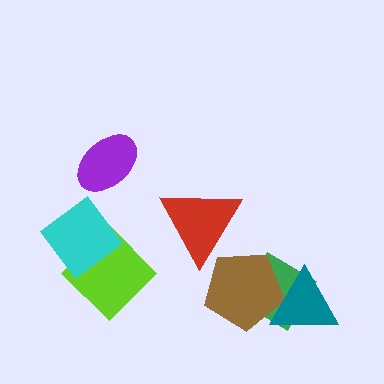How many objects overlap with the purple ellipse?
0 objects overlap with the purple ellipse.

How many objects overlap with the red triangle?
1 object overlaps with the red triangle.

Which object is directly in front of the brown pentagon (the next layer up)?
The teal triangle is directly in front of the brown pentagon.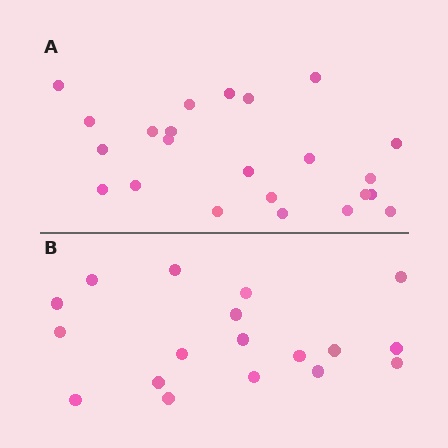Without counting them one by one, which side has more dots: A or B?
Region A (the top region) has more dots.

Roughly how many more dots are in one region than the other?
Region A has about 5 more dots than region B.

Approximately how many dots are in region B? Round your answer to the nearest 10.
About 20 dots. (The exact count is 18, which rounds to 20.)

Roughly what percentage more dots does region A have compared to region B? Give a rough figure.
About 30% more.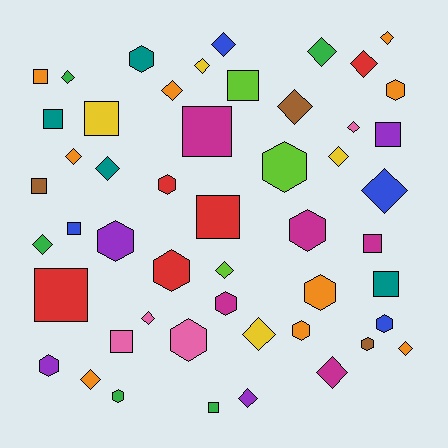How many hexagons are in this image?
There are 15 hexagons.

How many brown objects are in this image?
There are 3 brown objects.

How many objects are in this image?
There are 50 objects.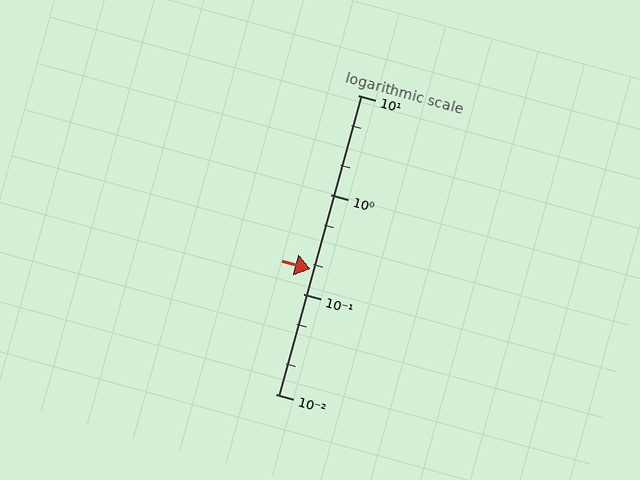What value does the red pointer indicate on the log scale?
The pointer indicates approximately 0.18.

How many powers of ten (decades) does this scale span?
The scale spans 3 decades, from 0.01 to 10.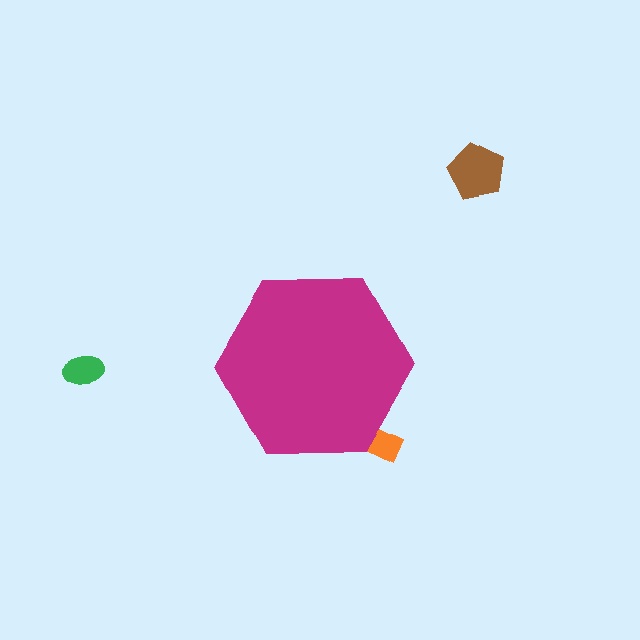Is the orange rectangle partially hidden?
Yes, the orange rectangle is partially hidden behind the magenta hexagon.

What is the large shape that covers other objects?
A magenta hexagon.